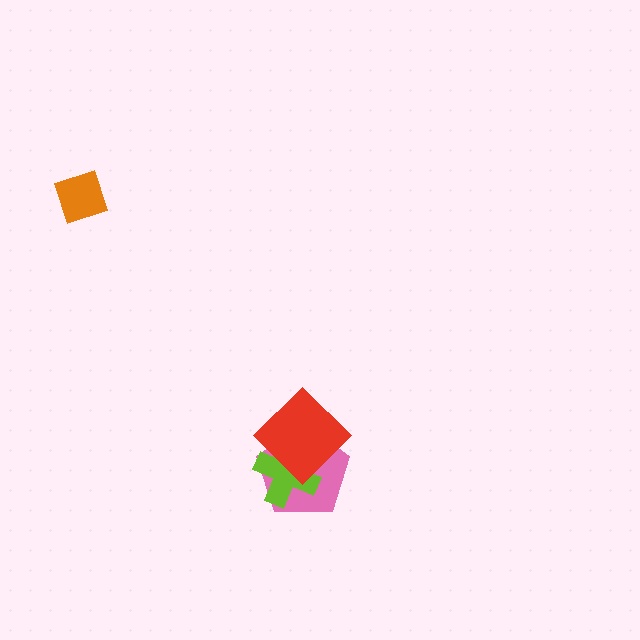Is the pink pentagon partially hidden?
Yes, it is partially covered by another shape.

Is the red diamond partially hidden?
No, no other shape covers it.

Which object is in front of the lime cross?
The red diamond is in front of the lime cross.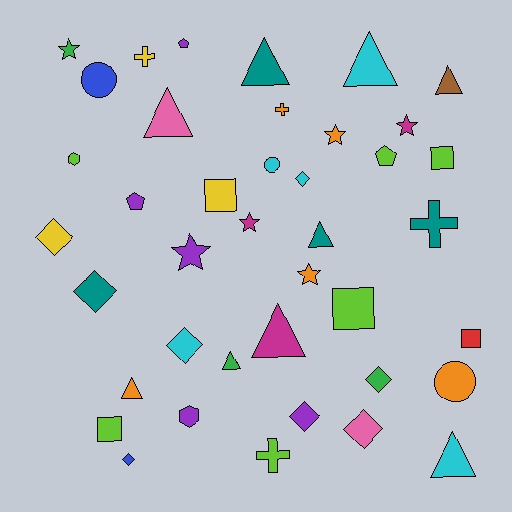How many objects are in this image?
There are 40 objects.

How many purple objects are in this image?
There are 5 purple objects.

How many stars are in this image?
There are 6 stars.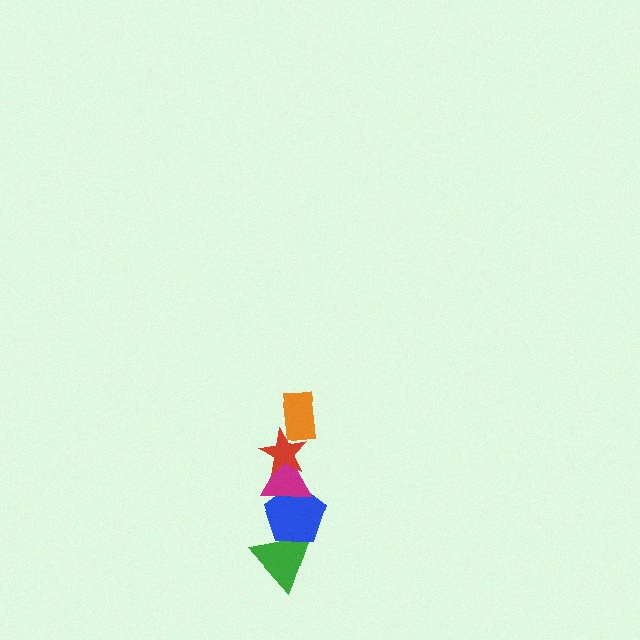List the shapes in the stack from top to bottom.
From top to bottom: the orange rectangle, the red star, the magenta triangle, the blue pentagon, the green triangle.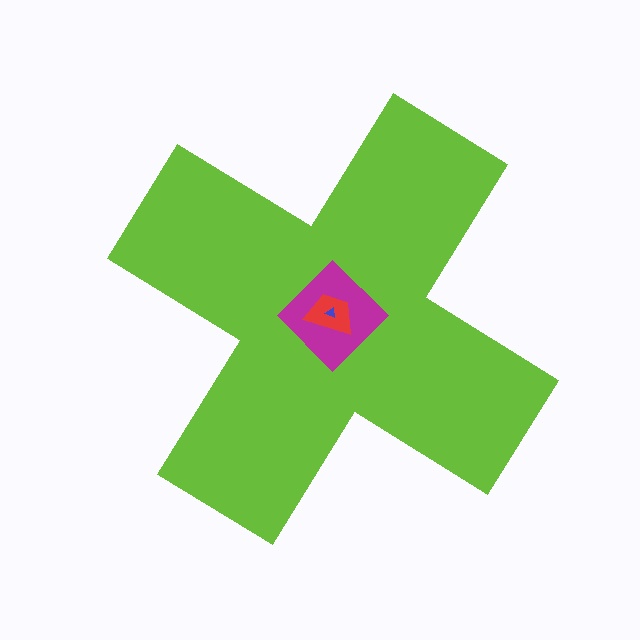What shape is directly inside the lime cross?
The magenta diamond.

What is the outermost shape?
The lime cross.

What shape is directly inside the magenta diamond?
The red trapezoid.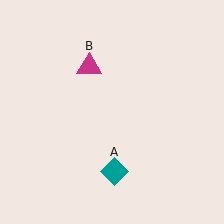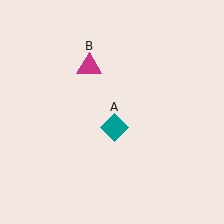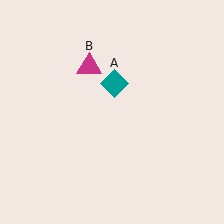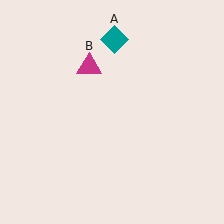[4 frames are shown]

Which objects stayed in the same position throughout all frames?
Magenta triangle (object B) remained stationary.